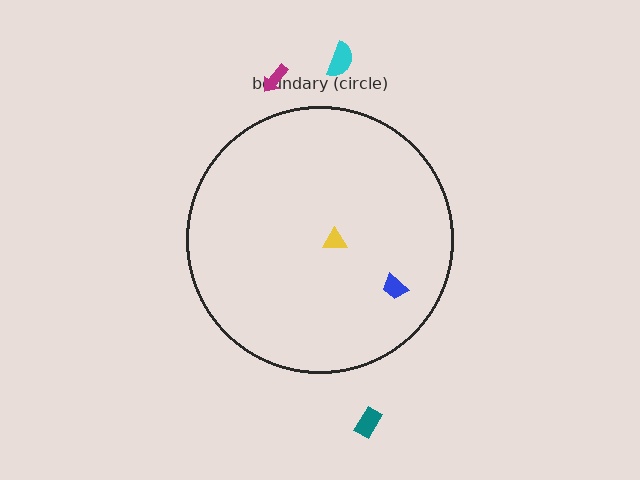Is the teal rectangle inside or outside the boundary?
Outside.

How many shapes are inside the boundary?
2 inside, 3 outside.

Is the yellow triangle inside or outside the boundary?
Inside.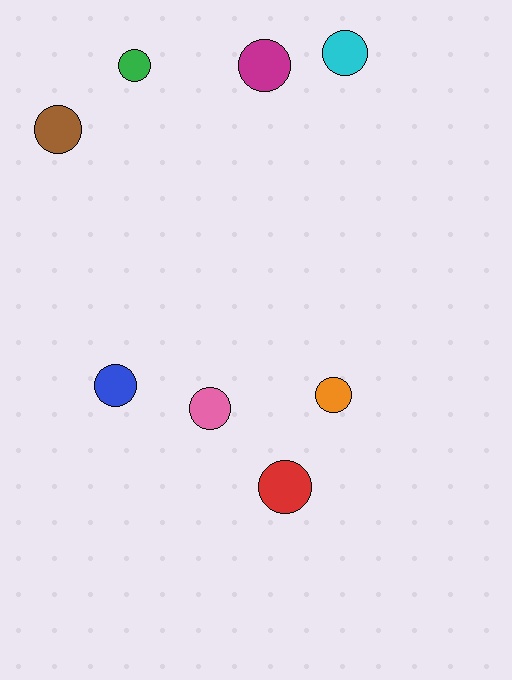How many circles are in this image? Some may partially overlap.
There are 8 circles.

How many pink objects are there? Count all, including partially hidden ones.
There is 1 pink object.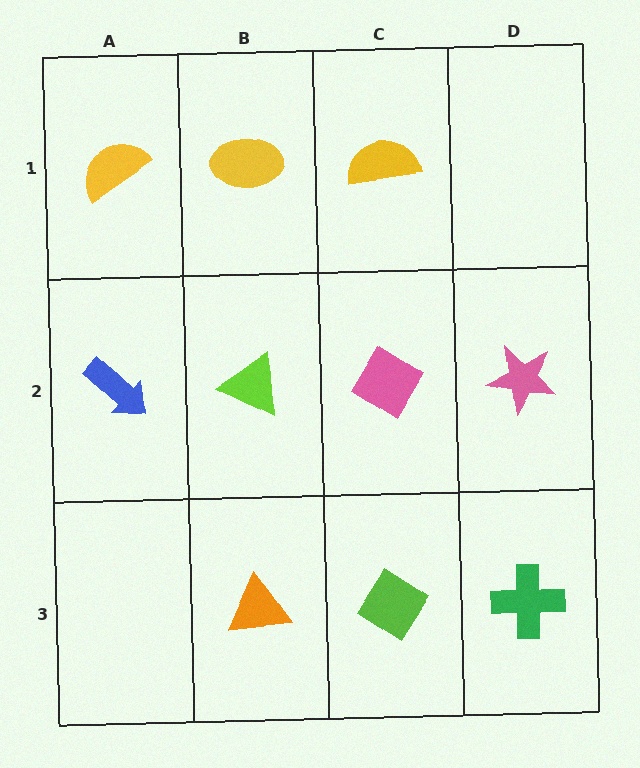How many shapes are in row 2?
4 shapes.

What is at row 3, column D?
A green cross.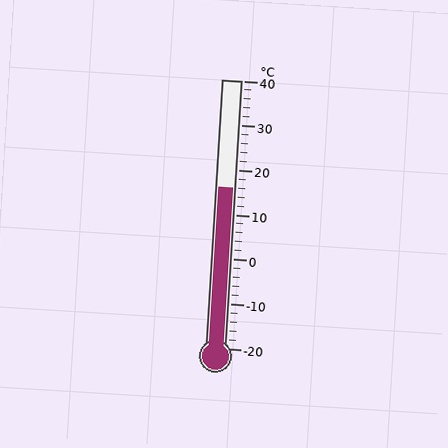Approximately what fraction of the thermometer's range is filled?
The thermometer is filled to approximately 60% of its range.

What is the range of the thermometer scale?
The thermometer scale ranges from -20°C to 40°C.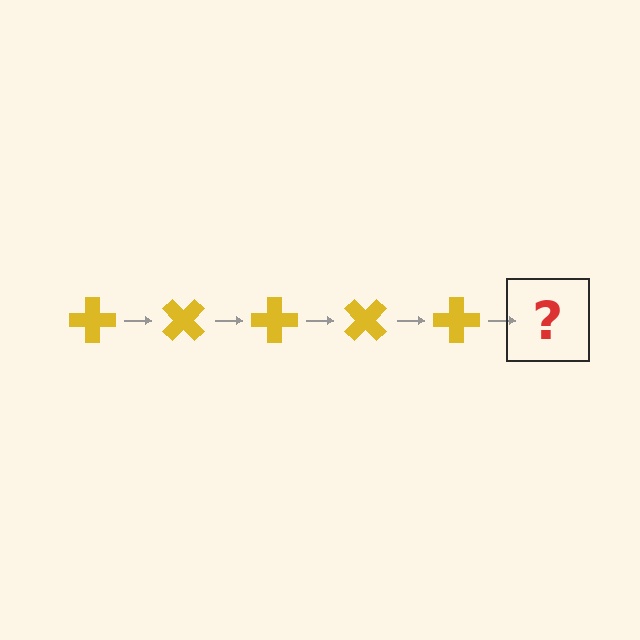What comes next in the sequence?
The next element should be a yellow cross rotated 225 degrees.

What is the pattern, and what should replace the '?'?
The pattern is that the cross rotates 45 degrees each step. The '?' should be a yellow cross rotated 225 degrees.